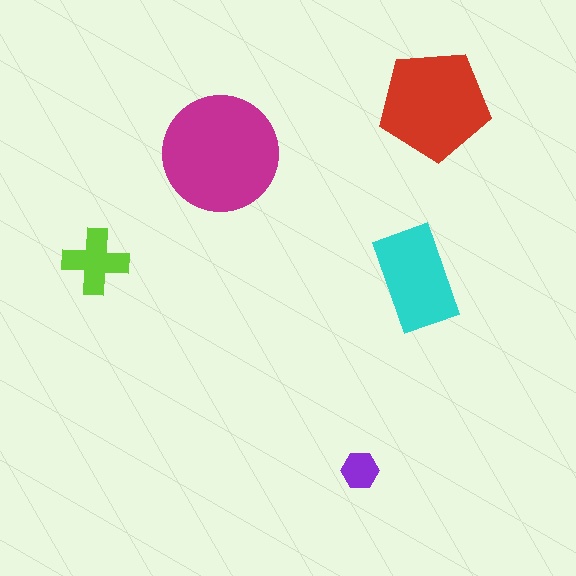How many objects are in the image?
There are 5 objects in the image.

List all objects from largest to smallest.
The magenta circle, the red pentagon, the cyan rectangle, the lime cross, the purple hexagon.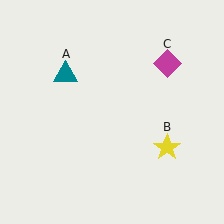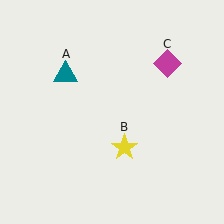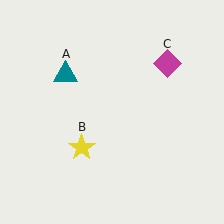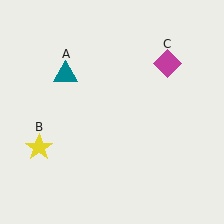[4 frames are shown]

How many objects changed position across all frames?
1 object changed position: yellow star (object B).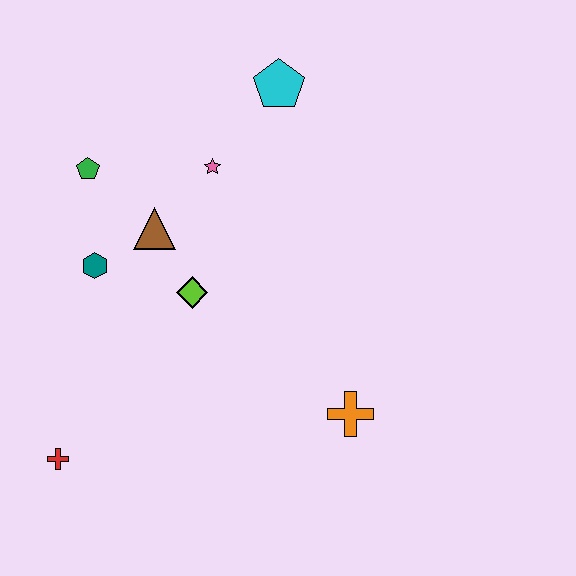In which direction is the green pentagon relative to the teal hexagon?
The green pentagon is above the teal hexagon.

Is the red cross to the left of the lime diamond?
Yes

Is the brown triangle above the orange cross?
Yes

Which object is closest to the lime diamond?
The brown triangle is closest to the lime diamond.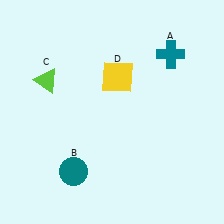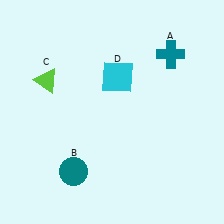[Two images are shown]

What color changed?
The square (D) changed from yellow in Image 1 to cyan in Image 2.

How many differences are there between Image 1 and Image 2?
There is 1 difference between the two images.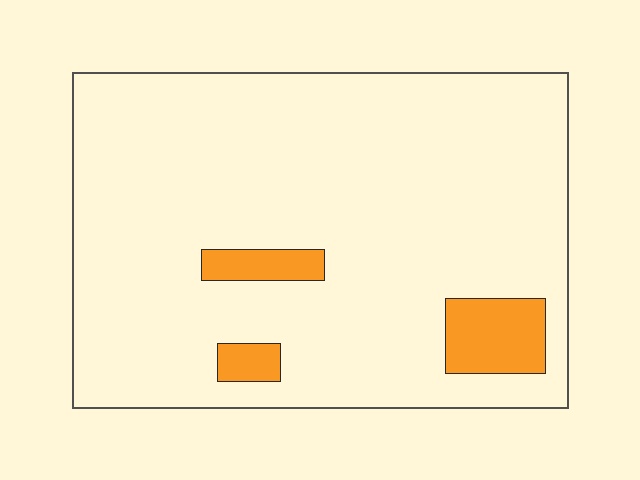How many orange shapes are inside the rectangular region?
3.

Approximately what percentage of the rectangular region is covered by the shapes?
Approximately 10%.